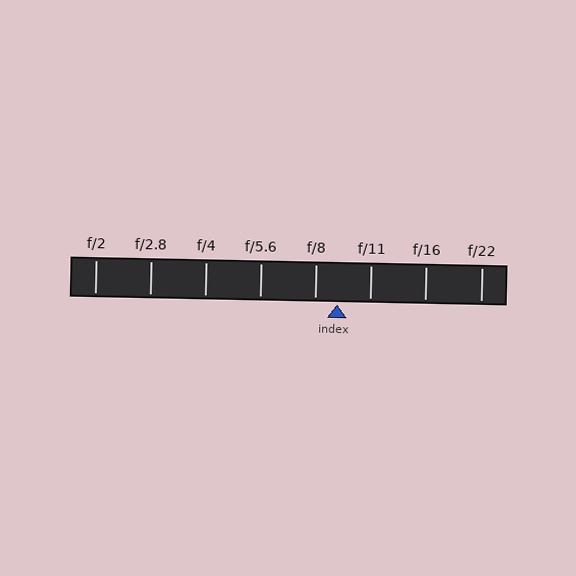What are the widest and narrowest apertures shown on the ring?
The widest aperture shown is f/2 and the narrowest is f/22.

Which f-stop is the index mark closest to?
The index mark is closest to f/8.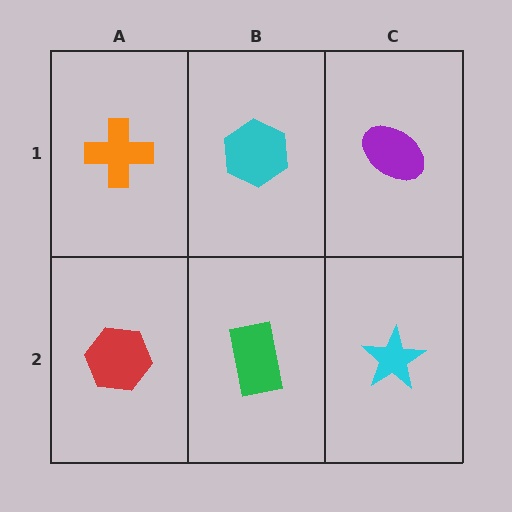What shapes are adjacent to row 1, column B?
A green rectangle (row 2, column B), an orange cross (row 1, column A), a purple ellipse (row 1, column C).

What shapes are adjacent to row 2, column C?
A purple ellipse (row 1, column C), a green rectangle (row 2, column B).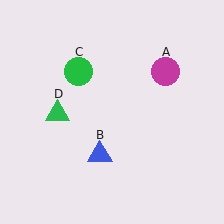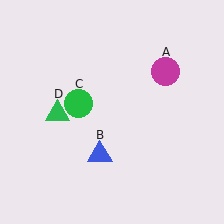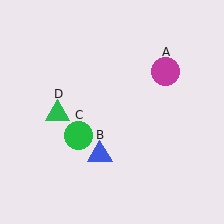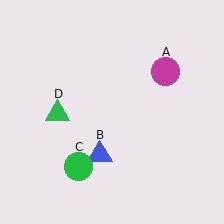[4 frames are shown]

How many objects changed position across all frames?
1 object changed position: green circle (object C).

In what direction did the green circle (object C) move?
The green circle (object C) moved down.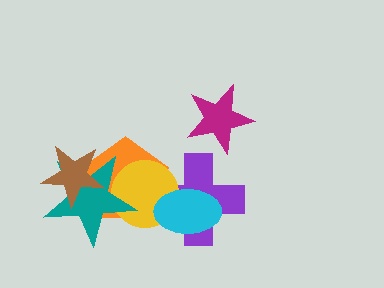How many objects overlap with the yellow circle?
4 objects overlap with the yellow circle.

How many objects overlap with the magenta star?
0 objects overlap with the magenta star.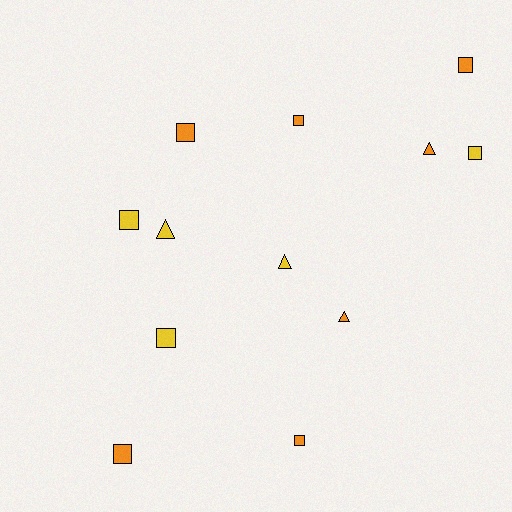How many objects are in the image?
There are 12 objects.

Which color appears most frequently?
Orange, with 7 objects.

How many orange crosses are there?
There are no orange crosses.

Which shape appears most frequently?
Square, with 8 objects.